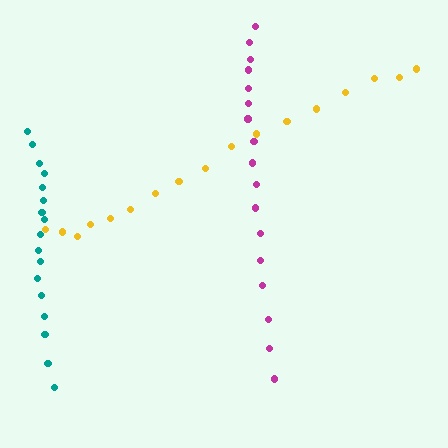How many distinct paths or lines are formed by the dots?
There are 3 distinct paths.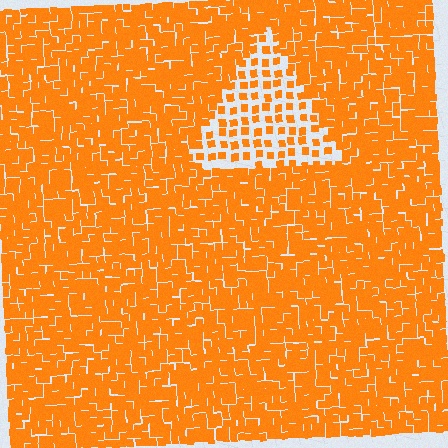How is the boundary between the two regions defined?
The boundary is defined by a change in element density (approximately 2.5x ratio). All elements are the same color, size, and shape.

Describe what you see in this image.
The image contains small orange elements arranged at two different densities. A triangle-shaped region is visible where the elements are less densely packed than the surrounding area.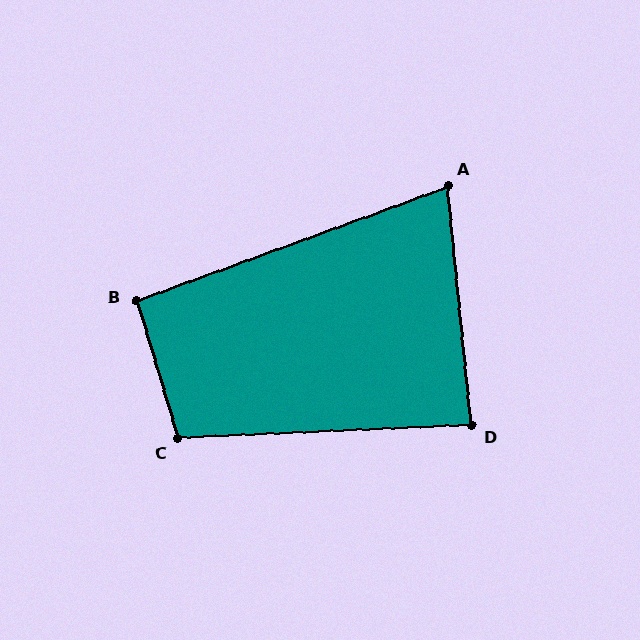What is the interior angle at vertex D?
Approximately 87 degrees (approximately right).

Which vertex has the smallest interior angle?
A, at approximately 76 degrees.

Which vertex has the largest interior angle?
C, at approximately 104 degrees.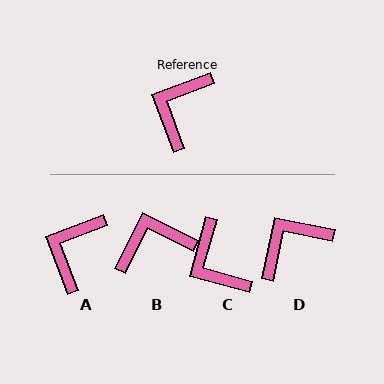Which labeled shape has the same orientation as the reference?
A.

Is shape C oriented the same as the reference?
No, it is off by about 54 degrees.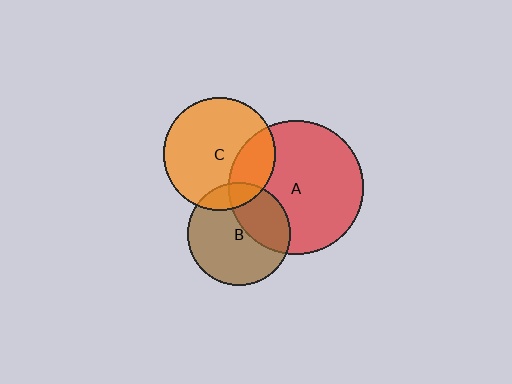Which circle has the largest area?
Circle A (red).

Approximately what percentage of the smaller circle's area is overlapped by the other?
Approximately 35%.